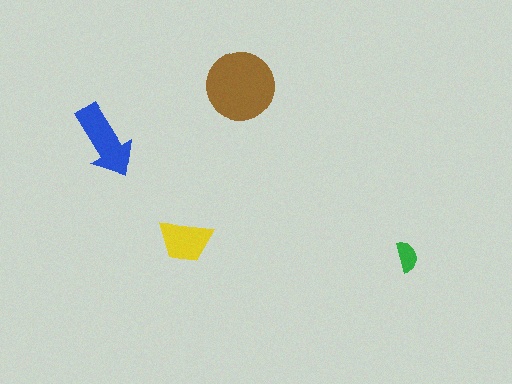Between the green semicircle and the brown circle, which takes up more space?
The brown circle.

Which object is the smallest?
The green semicircle.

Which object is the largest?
The brown circle.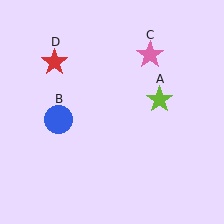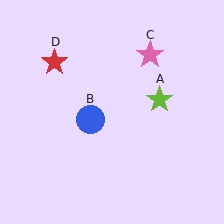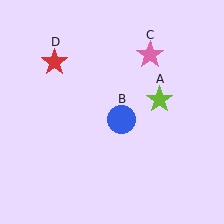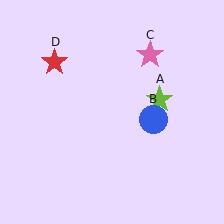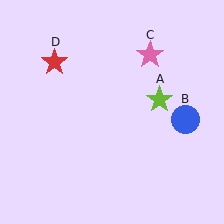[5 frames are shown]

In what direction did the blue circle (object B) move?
The blue circle (object B) moved right.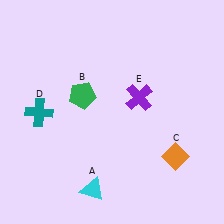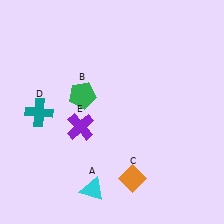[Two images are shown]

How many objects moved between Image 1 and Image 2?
2 objects moved between the two images.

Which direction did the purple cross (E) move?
The purple cross (E) moved left.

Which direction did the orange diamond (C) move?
The orange diamond (C) moved left.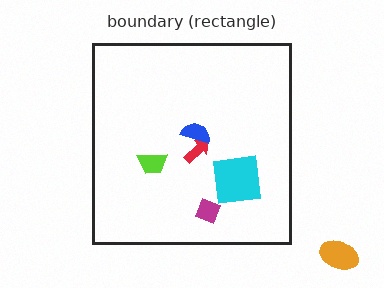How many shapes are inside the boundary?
5 inside, 1 outside.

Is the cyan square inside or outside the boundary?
Inside.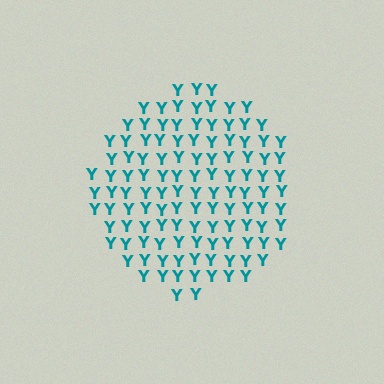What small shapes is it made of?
It is made of small letter Y's.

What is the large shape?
The large shape is a circle.